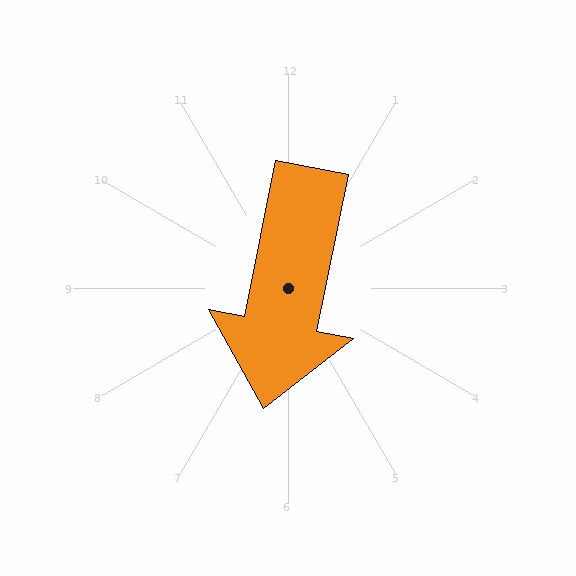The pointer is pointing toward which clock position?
Roughly 6 o'clock.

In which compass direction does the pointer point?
South.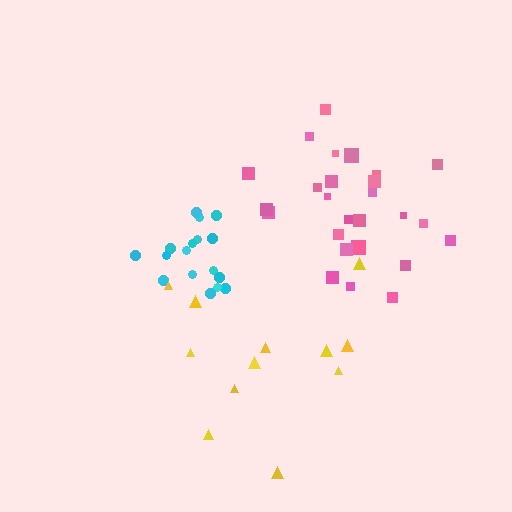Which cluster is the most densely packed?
Cyan.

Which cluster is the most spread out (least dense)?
Yellow.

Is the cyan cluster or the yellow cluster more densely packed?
Cyan.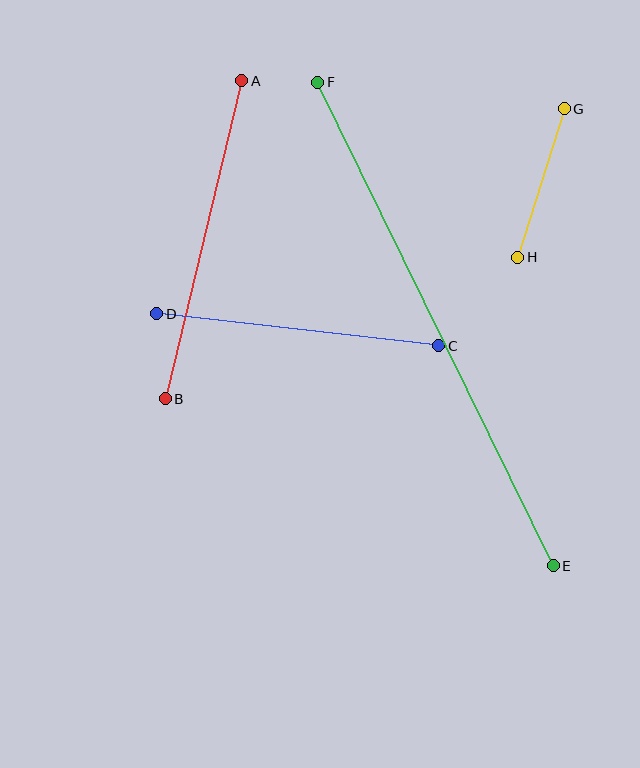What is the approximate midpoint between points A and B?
The midpoint is at approximately (203, 240) pixels.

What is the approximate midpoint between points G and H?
The midpoint is at approximately (541, 183) pixels.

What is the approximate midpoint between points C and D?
The midpoint is at approximately (298, 330) pixels.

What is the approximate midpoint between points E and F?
The midpoint is at approximately (436, 324) pixels.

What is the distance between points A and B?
The distance is approximately 327 pixels.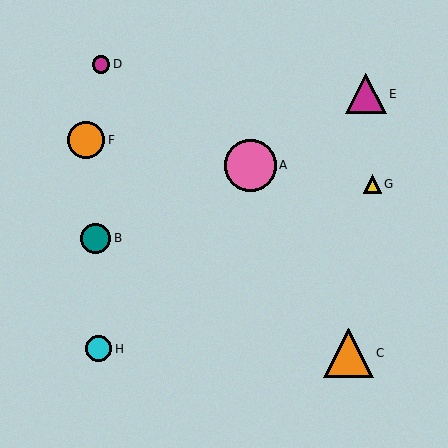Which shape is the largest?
The pink circle (labeled A) is the largest.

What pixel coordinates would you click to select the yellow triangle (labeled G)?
Click at (372, 184) to select the yellow triangle G.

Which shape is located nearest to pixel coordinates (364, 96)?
The magenta triangle (labeled E) at (366, 94) is nearest to that location.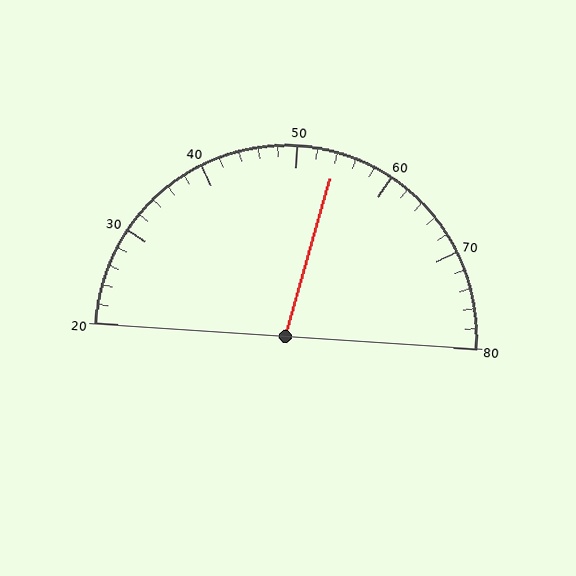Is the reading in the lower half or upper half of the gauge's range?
The reading is in the upper half of the range (20 to 80).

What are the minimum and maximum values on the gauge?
The gauge ranges from 20 to 80.